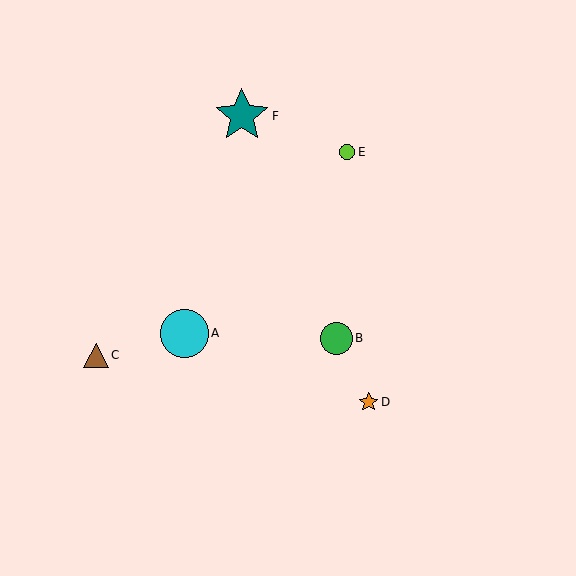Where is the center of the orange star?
The center of the orange star is at (369, 402).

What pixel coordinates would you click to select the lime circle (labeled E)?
Click at (347, 152) to select the lime circle E.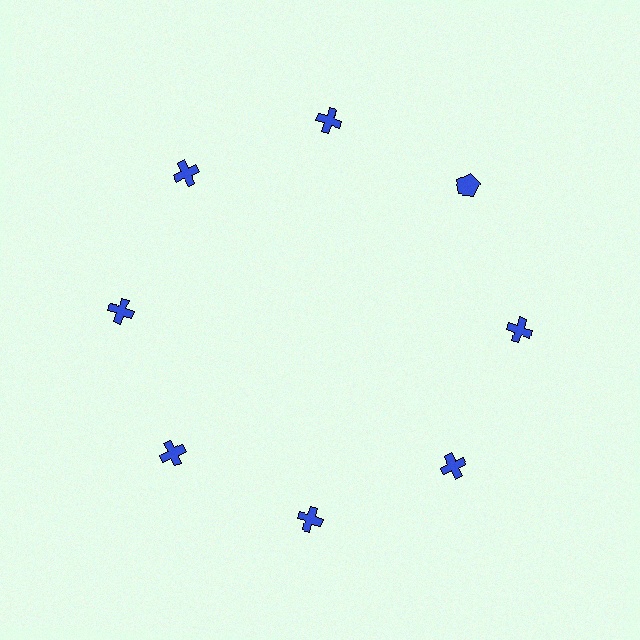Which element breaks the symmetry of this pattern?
The blue pentagon at roughly the 2 o'clock position breaks the symmetry. All other shapes are blue crosses.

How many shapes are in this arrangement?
There are 8 shapes arranged in a ring pattern.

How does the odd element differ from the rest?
It has a different shape: pentagon instead of cross.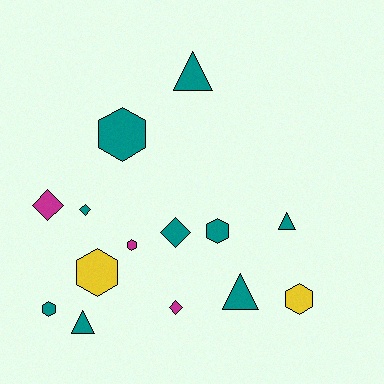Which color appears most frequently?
Teal, with 9 objects.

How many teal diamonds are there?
There are 2 teal diamonds.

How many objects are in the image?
There are 14 objects.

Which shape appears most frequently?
Hexagon, with 6 objects.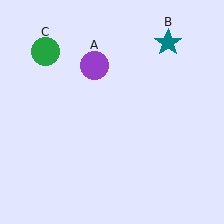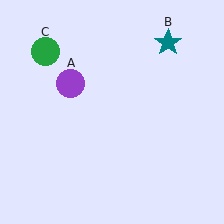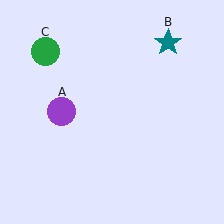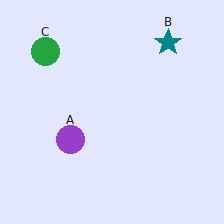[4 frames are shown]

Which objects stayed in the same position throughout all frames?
Teal star (object B) and green circle (object C) remained stationary.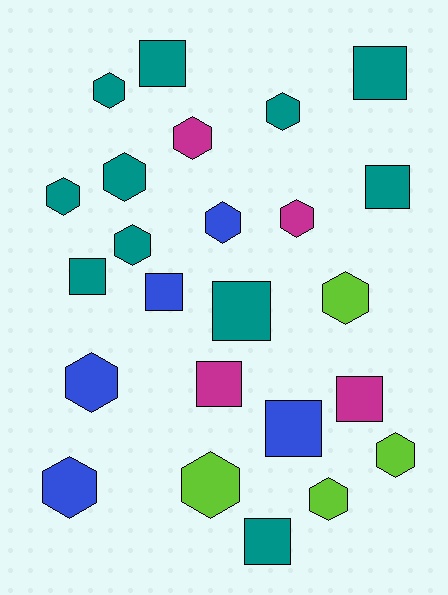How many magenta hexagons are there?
There are 2 magenta hexagons.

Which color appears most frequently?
Teal, with 11 objects.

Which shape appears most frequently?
Hexagon, with 14 objects.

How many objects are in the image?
There are 24 objects.